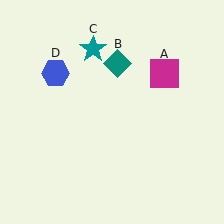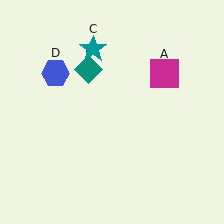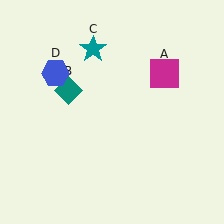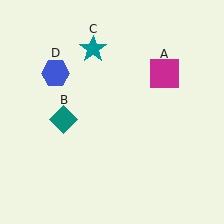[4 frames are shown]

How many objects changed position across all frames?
1 object changed position: teal diamond (object B).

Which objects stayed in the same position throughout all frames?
Magenta square (object A) and teal star (object C) and blue hexagon (object D) remained stationary.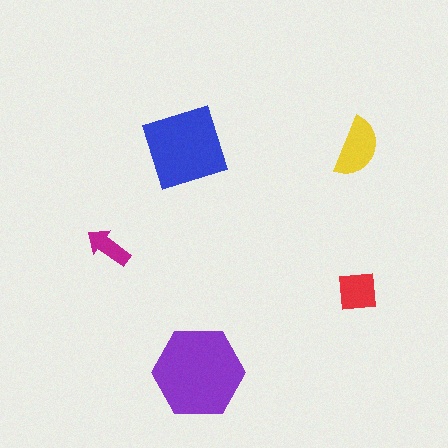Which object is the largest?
The purple hexagon.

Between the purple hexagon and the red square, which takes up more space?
The purple hexagon.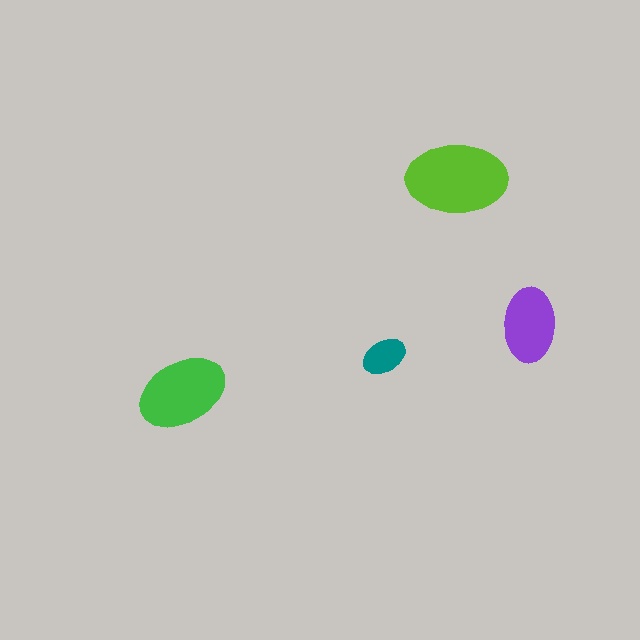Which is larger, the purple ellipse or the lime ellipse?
The lime one.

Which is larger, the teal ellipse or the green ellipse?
The green one.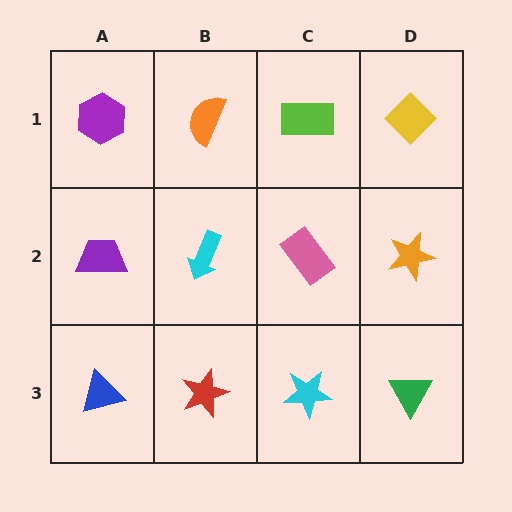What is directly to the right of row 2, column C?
An orange star.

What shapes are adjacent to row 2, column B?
An orange semicircle (row 1, column B), a red star (row 3, column B), a purple trapezoid (row 2, column A), a pink rectangle (row 2, column C).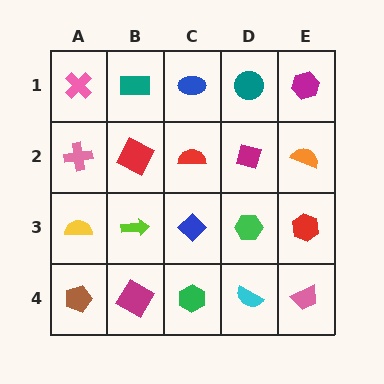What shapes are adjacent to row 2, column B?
A teal rectangle (row 1, column B), a lime arrow (row 3, column B), a pink cross (row 2, column A), a red semicircle (row 2, column C).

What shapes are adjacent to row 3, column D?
A magenta diamond (row 2, column D), a cyan semicircle (row 4, column D), a blue diamond (row 3, column C), a red hexagon (row 3, column E).